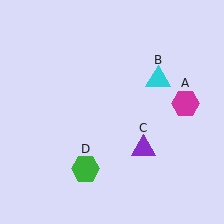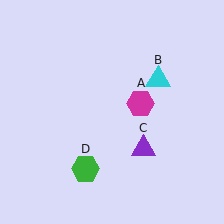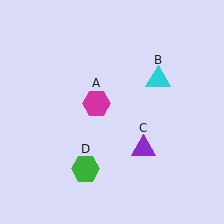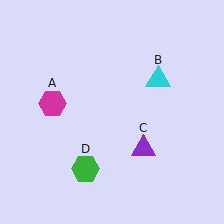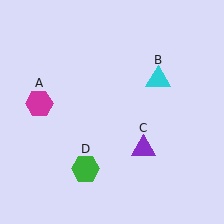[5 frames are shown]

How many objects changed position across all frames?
1 object changed position: magenta hexagon (object A).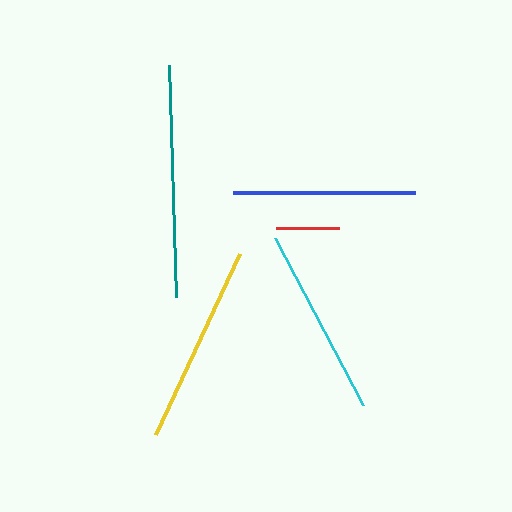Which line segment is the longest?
The teal line is the longest at approximately 232 pixels.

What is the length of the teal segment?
The teal segment is approximately 232 pixels long.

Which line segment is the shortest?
The red line is the shortest at approximately 63 pixels.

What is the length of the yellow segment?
The yellow segment is approximately 199 pixels long.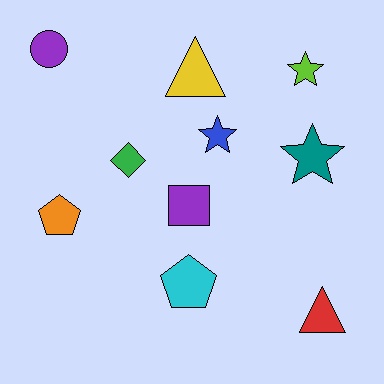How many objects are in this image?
There are 10 objects.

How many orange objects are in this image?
There is 1 orange object.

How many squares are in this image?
There is 1 square.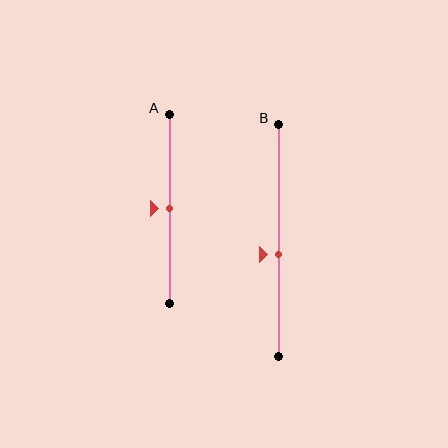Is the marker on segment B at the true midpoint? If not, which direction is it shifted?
No, the marker on segment B is shifted downward by about 6% of the segment length.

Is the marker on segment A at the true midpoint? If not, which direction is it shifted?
Yes, the marker on segment A is at the true midpoint.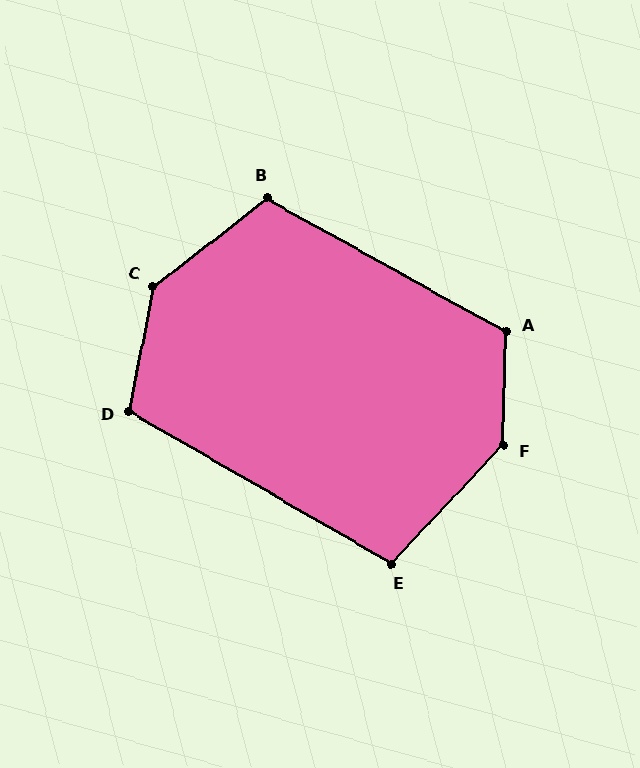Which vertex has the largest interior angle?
C, at approximately 139 degrees.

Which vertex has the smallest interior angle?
E, at approximately 103 degrees.